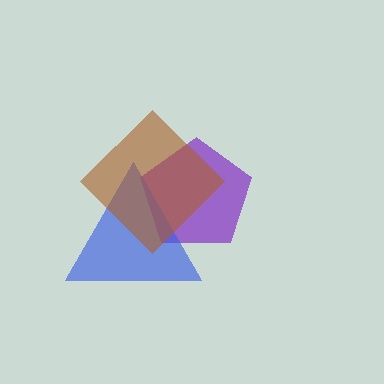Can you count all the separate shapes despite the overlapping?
Yes, there are 3 separate shapes.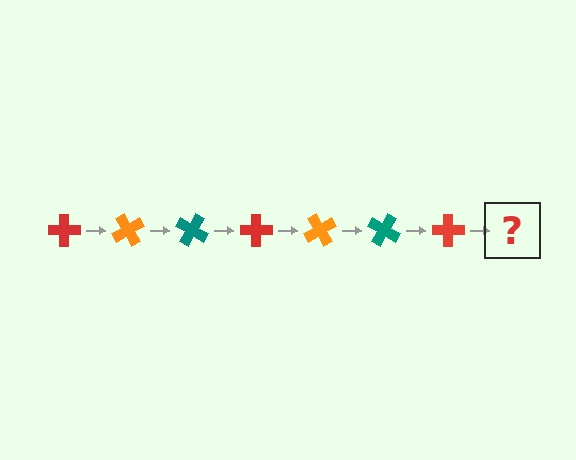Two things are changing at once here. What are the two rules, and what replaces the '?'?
The two rules are that it rotates 60 degrees each step and the color cycles through red, orange, and teal. The '?' should be an orange cross, rotated 420 degrees from the start.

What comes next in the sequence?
The next element should be an orange cross, rotated 420 degrees from the start.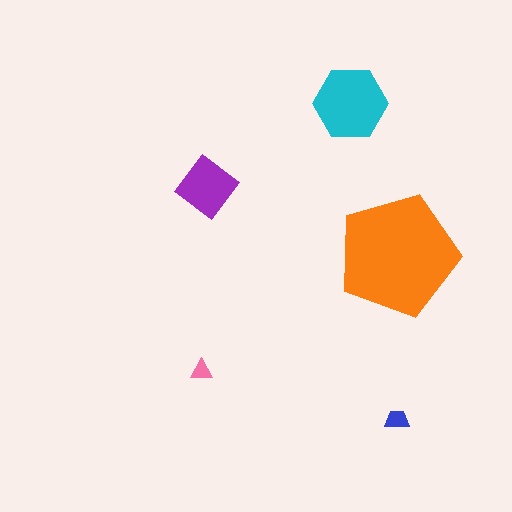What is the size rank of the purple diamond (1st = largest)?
3rd.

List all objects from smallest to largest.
The pink triangle, the blue trapezoid, the purple diamond, the cyan hexagon, the orange pentagon.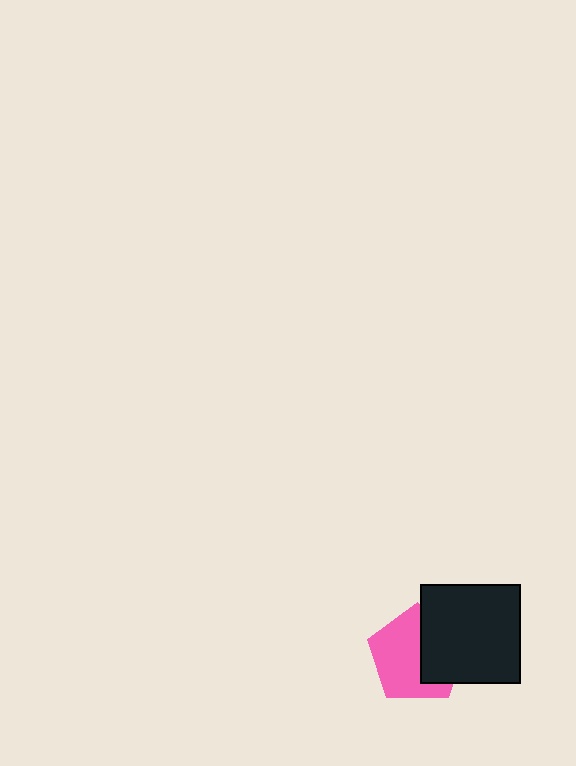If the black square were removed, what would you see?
You would see the complete pink pentagon.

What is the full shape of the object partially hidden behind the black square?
The partially hidden object is a pink pentagon.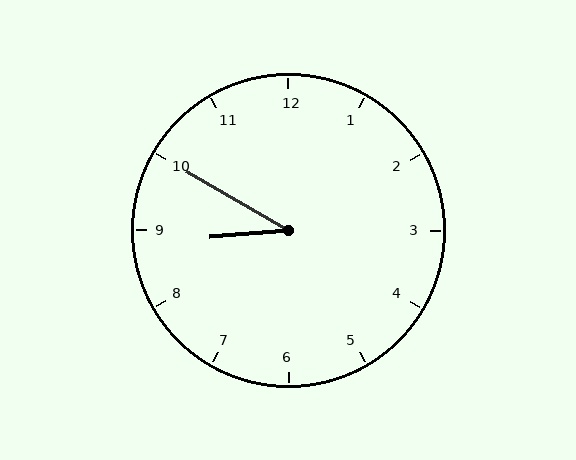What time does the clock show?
8:50.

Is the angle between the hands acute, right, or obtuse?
It is acute.